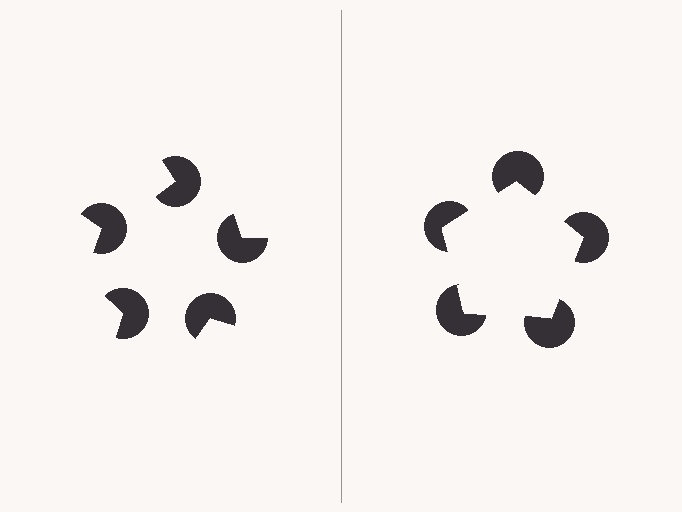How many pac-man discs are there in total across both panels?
10 — 5 on each side.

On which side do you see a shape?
An illusory pentagon appears on the right side. On the left side the wedge cuts are rotated, so no coherent shape forms.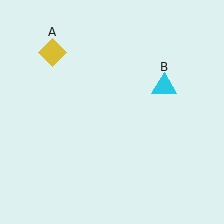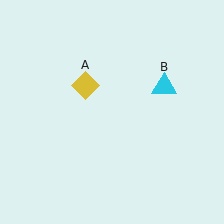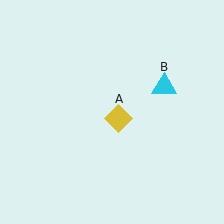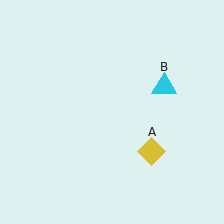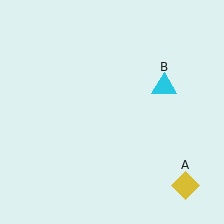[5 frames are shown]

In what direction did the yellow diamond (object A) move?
The yellow diamond (object A) moved down and to the right.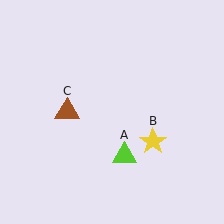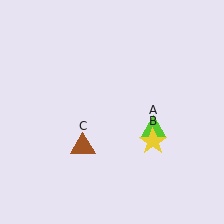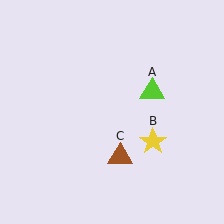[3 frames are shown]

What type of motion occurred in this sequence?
The lime triangle (object A), brown triangle (object C) rotated counterclockwise around the center of the scene.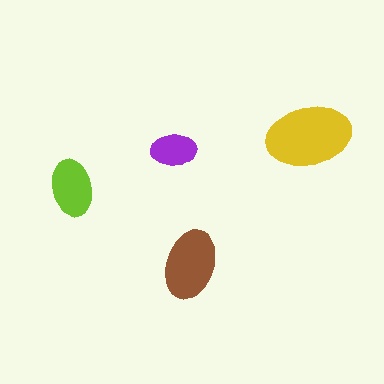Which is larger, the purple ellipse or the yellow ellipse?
The yellow one.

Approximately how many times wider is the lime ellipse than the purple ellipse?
About 1.5 times wider.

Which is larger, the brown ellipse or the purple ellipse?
The brown one.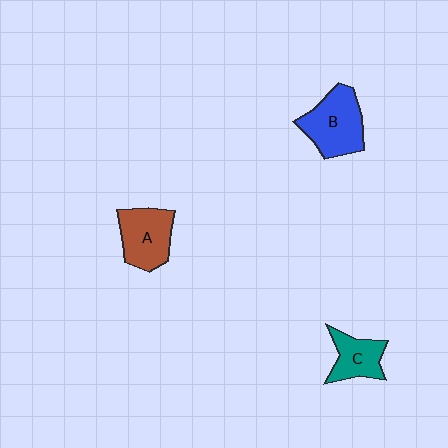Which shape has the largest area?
Shape B (blue).